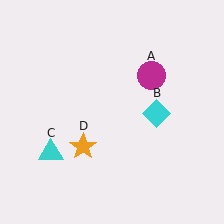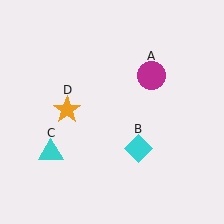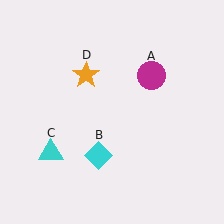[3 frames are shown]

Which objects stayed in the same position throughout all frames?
Magenta circle (object A) and cyan triangle (object C) remained stationary.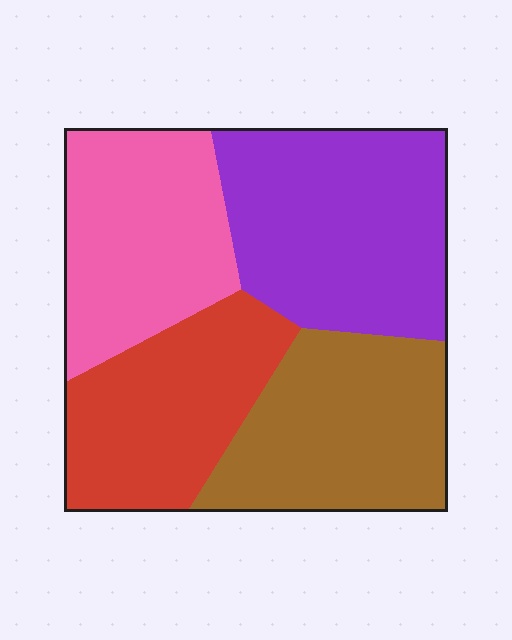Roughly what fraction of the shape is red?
Red takes up between a sixth and a third of the shape.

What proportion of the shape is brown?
Brown takes up less than a quarter of the shape.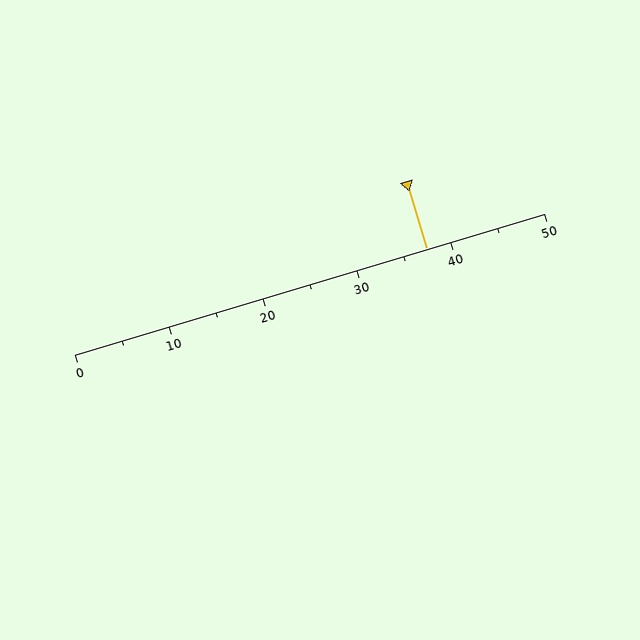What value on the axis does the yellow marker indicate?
The marker indicates approximately 37.5.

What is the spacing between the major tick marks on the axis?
The major ticks are spaced 10 apart.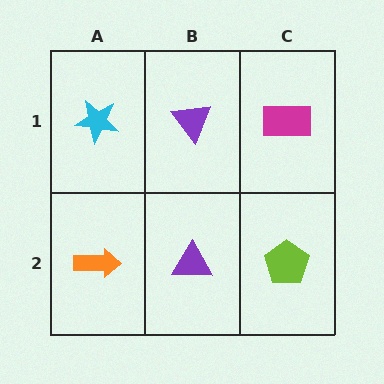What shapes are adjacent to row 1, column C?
A lime pentagon (row 2, column C), a purple triangle (row 1, column B).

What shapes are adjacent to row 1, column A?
An orange arrow (row 2, column A), a purple triangle (row 1, column B).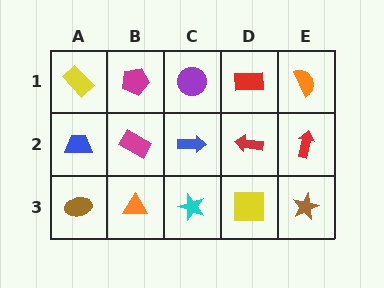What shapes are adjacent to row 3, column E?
A red arrow (row 2, column E), a yellow square (row 3, column D).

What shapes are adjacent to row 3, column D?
A red arrow (row 2, column D), a cyan star (row 3, column C), a brown star (row 3, column E).